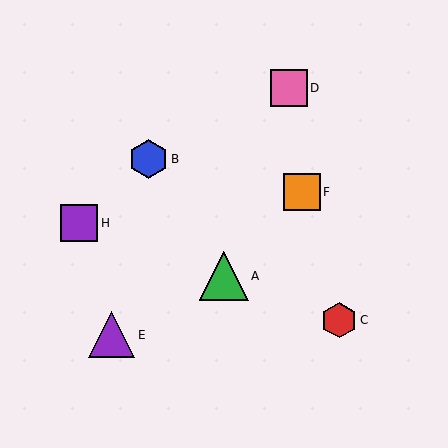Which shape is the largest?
The green triangle (labeled A) is the largest.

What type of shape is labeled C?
Shape C is a red hexagon.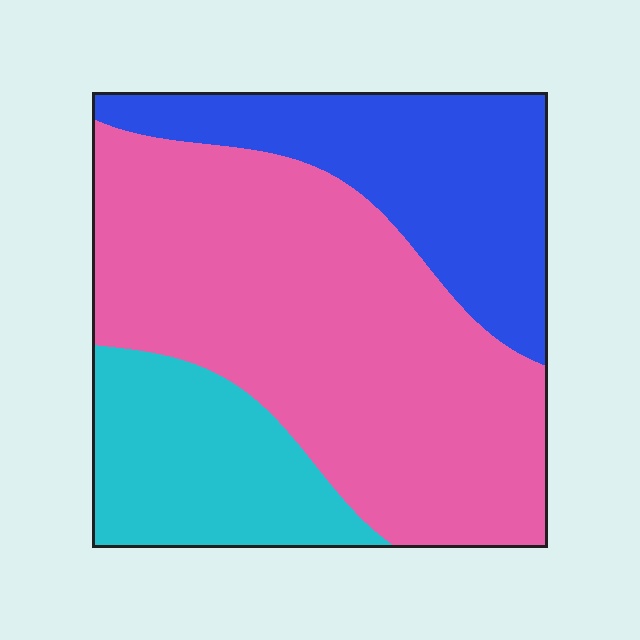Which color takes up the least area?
Cyan, at roughly 20%.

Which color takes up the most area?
Pink, at roughly 55%.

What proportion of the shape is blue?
Blue covers about 25% of the shape.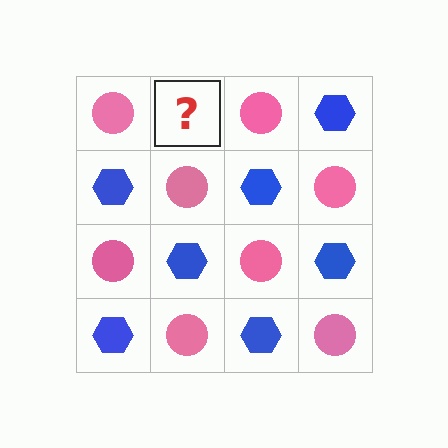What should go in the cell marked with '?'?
The missing cell should contain a blue hexagon.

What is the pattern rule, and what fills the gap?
The rule is that it alternates pink circle and blue hexagon in a checkerboard pattern. The gap should be filled with a blue hexagon.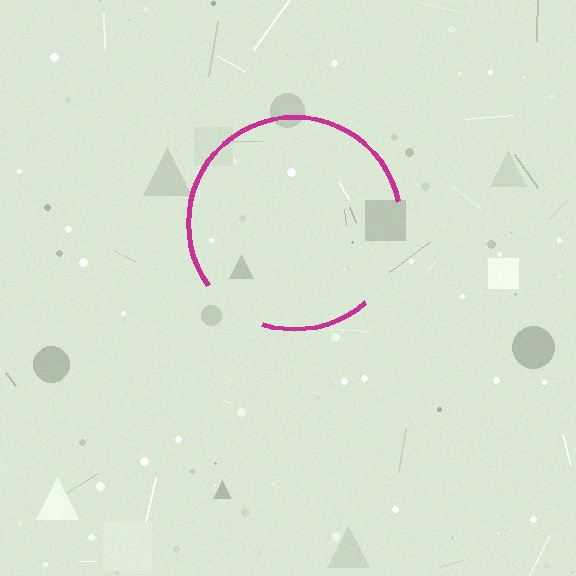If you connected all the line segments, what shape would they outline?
They would outline a circle.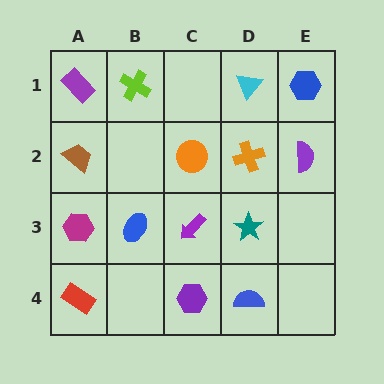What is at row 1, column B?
A lime cross.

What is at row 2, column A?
A brown trapezoid.